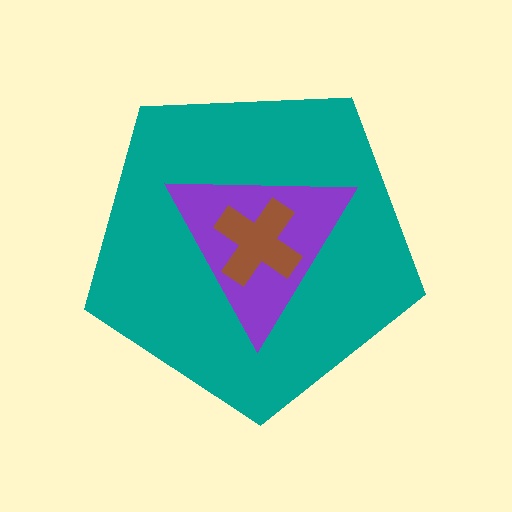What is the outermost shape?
The teal pentagon.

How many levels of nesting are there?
3.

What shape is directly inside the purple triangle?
The brown cross.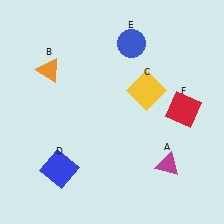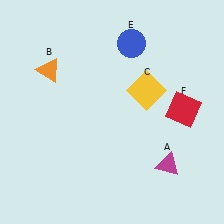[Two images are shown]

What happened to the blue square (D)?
The blue square (D) was removed in Image 2. It was in the bottom-left area of Image 1.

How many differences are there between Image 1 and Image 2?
There is 1 difference between the two images.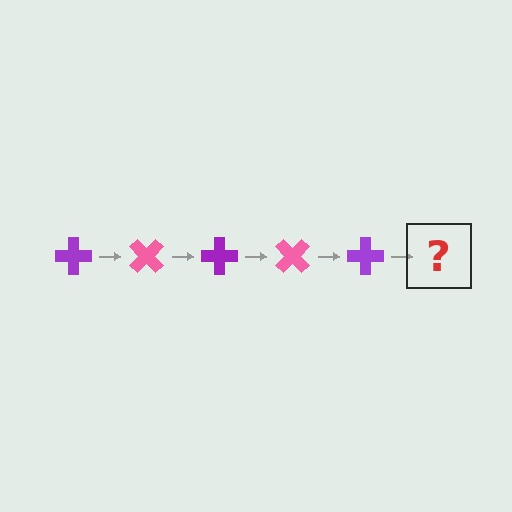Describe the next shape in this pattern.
It should be a pink cross, rotated 225 degrees from the start.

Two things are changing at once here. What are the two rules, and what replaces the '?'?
The two rules are that it rotates 45 degrees each step and the color cycles through purple and pink. The '?' should be a pink cross, rotated 225 degrees from the start.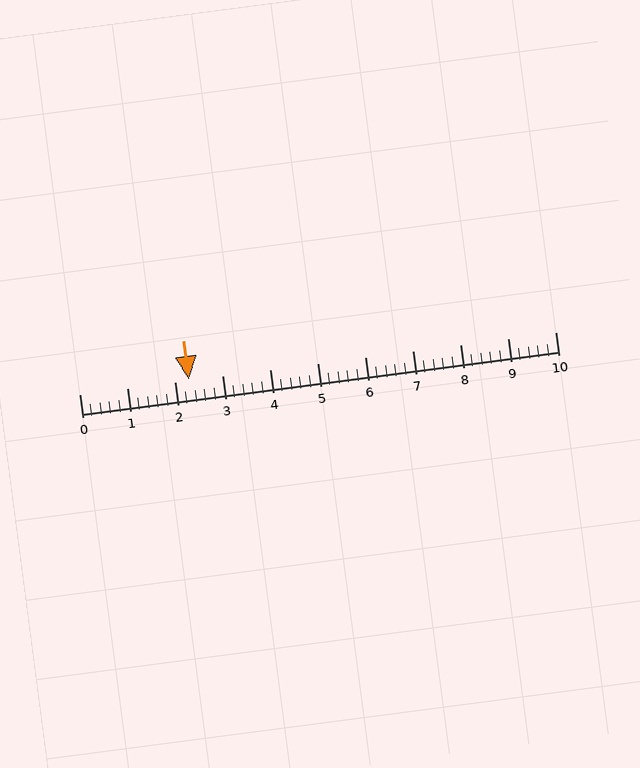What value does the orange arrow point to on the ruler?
The orange arrow points to approximately 2.3.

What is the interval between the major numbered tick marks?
The major tick marks are spaced 1 units apart.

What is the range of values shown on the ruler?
The ruler shows values from 0 to 10.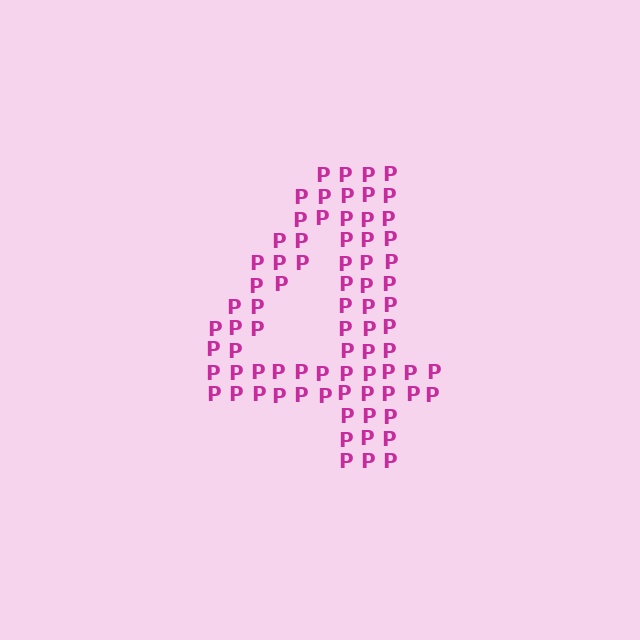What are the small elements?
The small elements are letter P's.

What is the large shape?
The large shape is the digit 4.